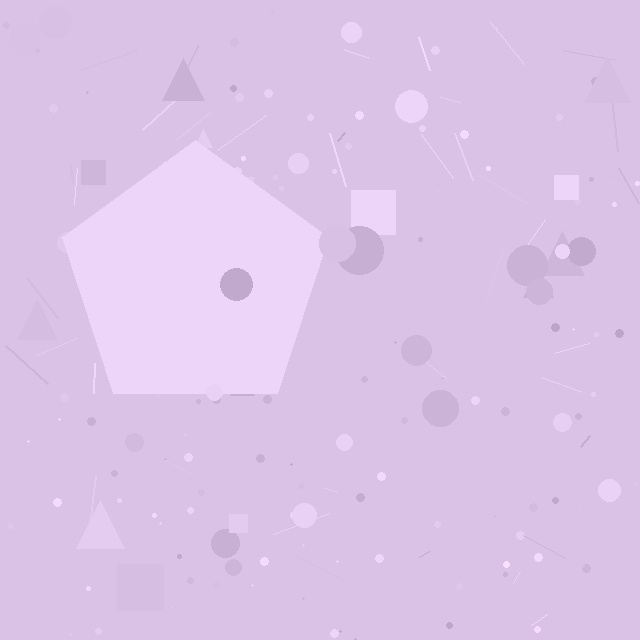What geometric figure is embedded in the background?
A pentagon is embedded in the background.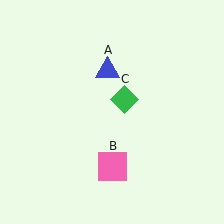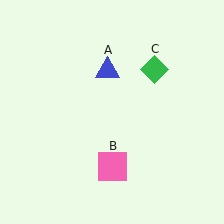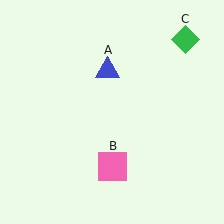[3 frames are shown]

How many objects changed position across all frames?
1 object changed position: green diamond (object C).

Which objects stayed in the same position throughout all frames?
Blue triangle (object A) and pink square (object B) remained stationary.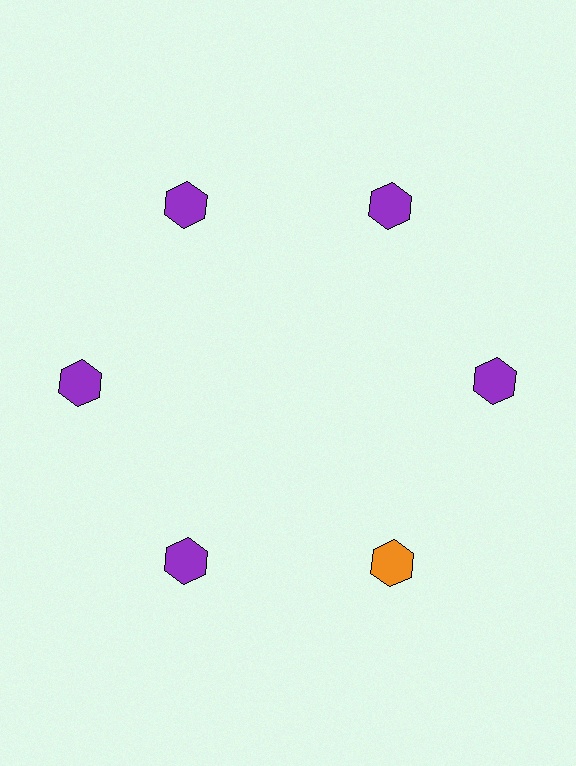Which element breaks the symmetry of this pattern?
The orange hexagon at roughly the 5 o'clock position breaks the symmetry. All other shapes are purple hexagons.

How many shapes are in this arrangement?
There are 6 shapes arranged in a ring pattern.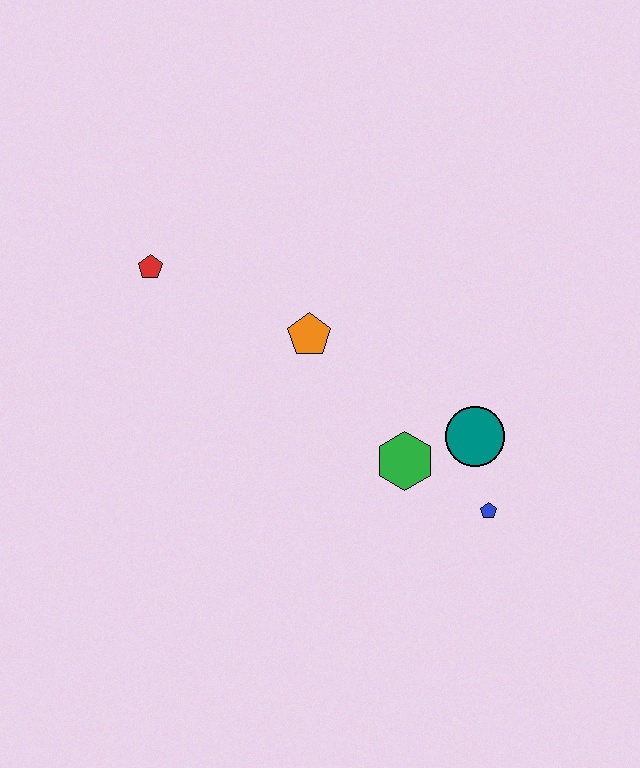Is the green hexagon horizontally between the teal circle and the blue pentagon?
No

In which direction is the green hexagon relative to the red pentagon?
The green hexagon is to the right of the red pentagon.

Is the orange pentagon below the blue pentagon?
No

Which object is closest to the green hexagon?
The teal circle is closest to the green hexagon.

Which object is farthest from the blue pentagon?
The red pentagon is farthest from the blue pentagon.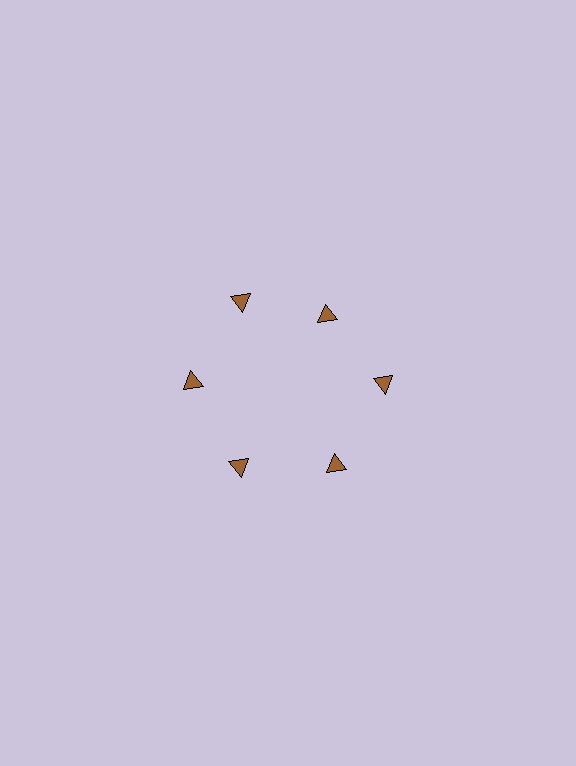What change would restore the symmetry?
The symmetry would be restored by moving it outward, back onto the ring so that all 6 triangles sit at equal angles and equal distance from the center.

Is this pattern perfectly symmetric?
No. The 6 brown triangles are arranged in a ring, but one element near the 1 o'clock position is pulled inward toward the center, breaking the 6-fold rotational symmetry.